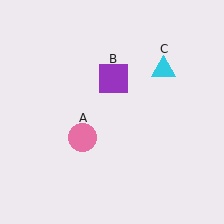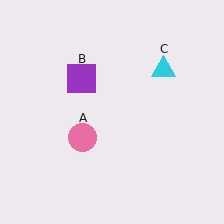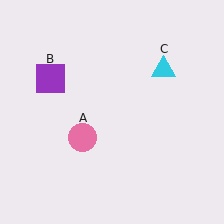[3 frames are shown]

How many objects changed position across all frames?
1 object changed position: purple square (object B).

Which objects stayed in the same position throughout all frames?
Pink circle (object A) and cyan triangle (object C) remained stationary.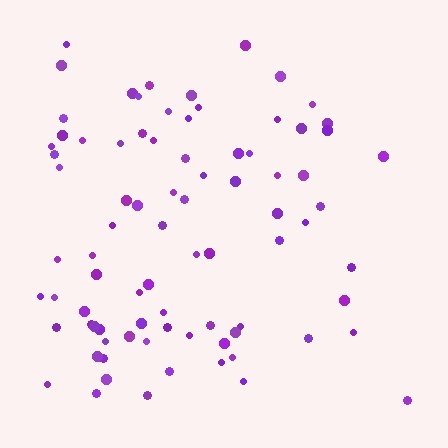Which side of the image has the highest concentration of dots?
The left.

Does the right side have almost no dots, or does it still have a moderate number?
Still a moderate number, just noticeably fewer than the left.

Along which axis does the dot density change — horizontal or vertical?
Horizontal.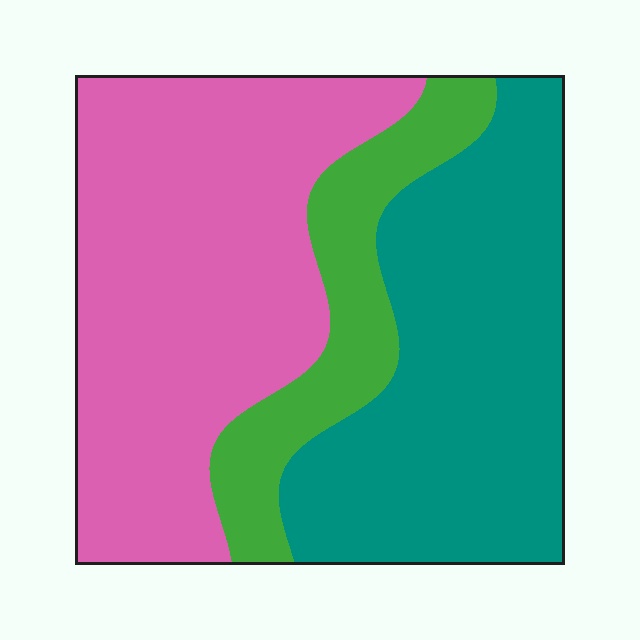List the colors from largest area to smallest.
From largest to smallest: pink, teal, green.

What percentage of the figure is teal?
Teal covers about 40% of the figure.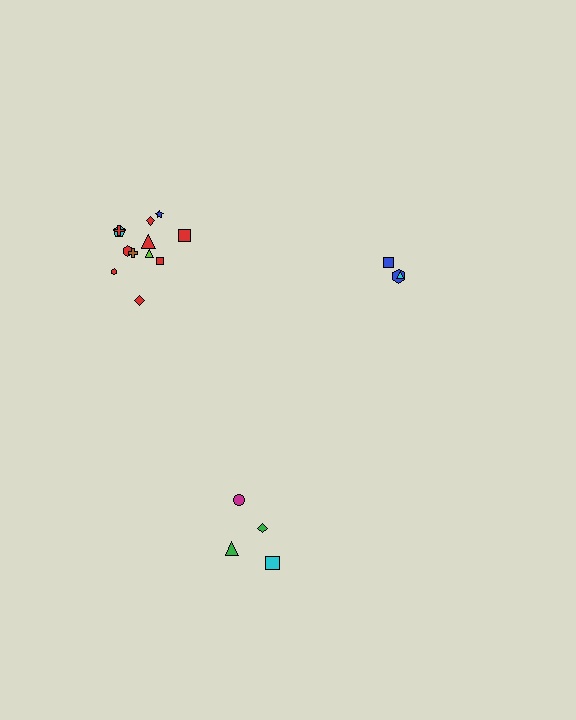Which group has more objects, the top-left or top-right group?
The top-left group.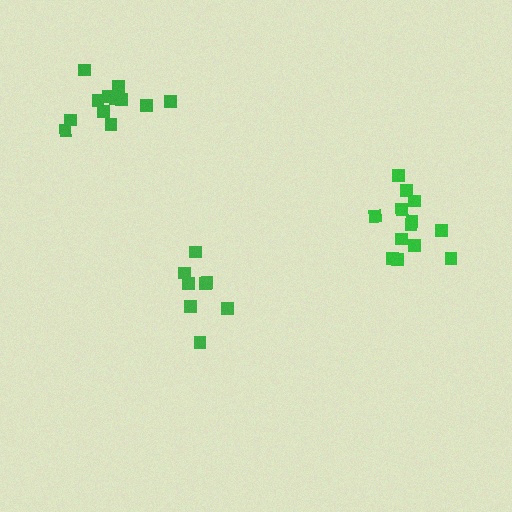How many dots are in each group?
Group 1: 12 dots, Group 2: 13 dots, Group 3: 8 dots (33 total).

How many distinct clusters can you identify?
There are 3 distinct clusters.